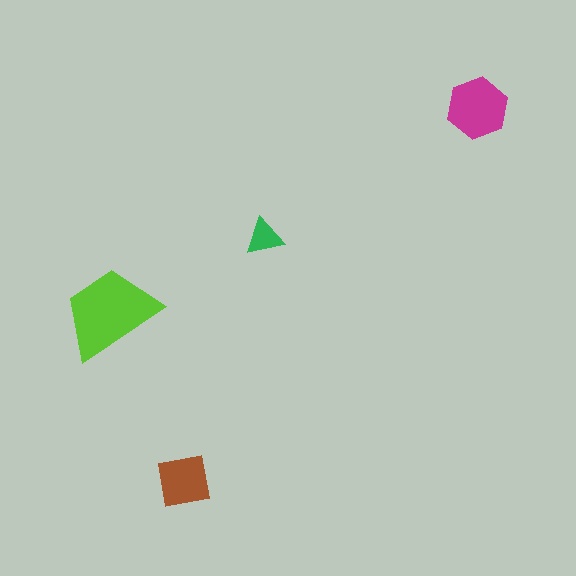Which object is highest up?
The magenta hexagon is topmost.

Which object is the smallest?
The green triangle.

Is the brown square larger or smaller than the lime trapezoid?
Smaller.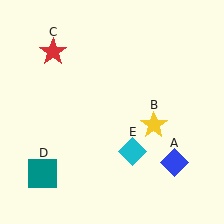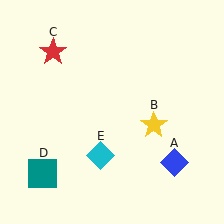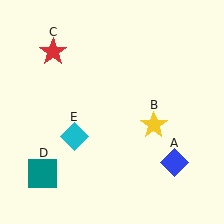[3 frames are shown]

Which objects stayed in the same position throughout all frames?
Blue diamond (object A) and yellow star (object B) and red star (object C) and teal square (object D) remained stationary.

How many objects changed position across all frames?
1 object changed position: cyan diamond (object E).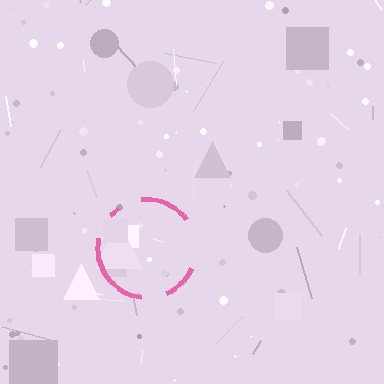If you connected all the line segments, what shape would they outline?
They would outline a circle.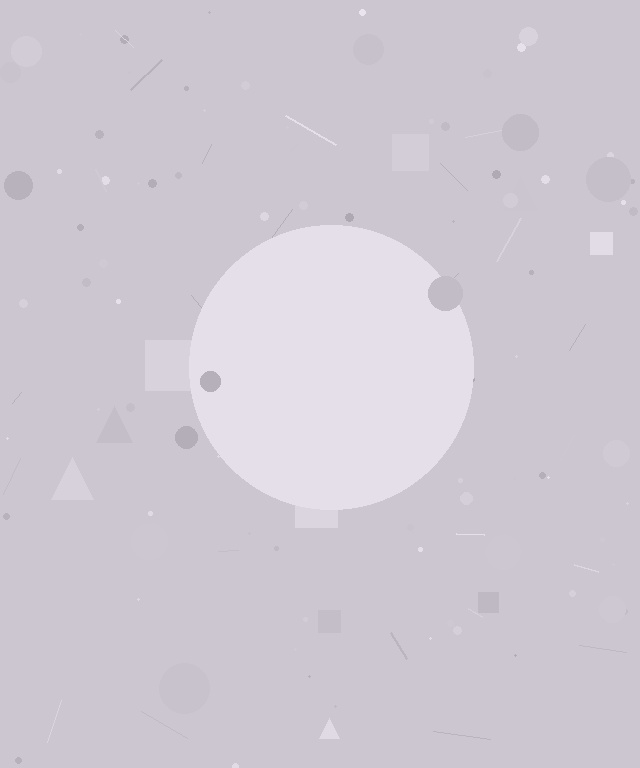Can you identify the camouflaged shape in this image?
The camouflaged shape is a circle.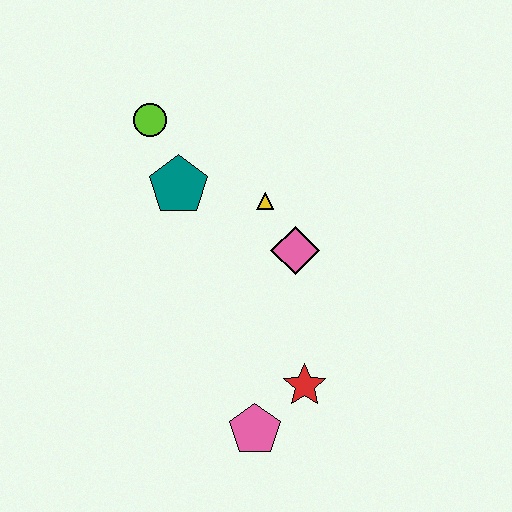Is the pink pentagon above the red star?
No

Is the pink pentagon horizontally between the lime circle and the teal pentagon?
No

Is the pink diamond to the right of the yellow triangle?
Yes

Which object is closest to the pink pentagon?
The red star is closest to the pink pentagon.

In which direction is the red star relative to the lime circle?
The red star is below the lime circle.